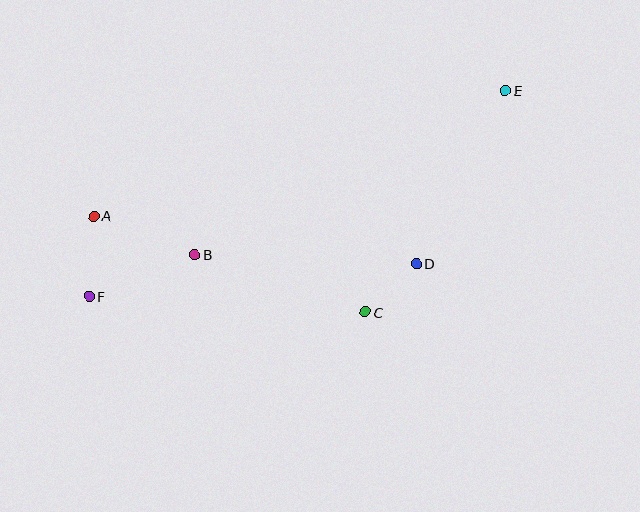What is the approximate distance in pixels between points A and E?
The distance between A and E is approximately 430 pixels.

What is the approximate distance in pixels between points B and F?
The distance between B and F is approximately 114 pixels.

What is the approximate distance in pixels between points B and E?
The distance between B and E is approximately 351 pixels.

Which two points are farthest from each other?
Points E and F are farthest from each other.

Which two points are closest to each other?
Points C and D are closest to each other.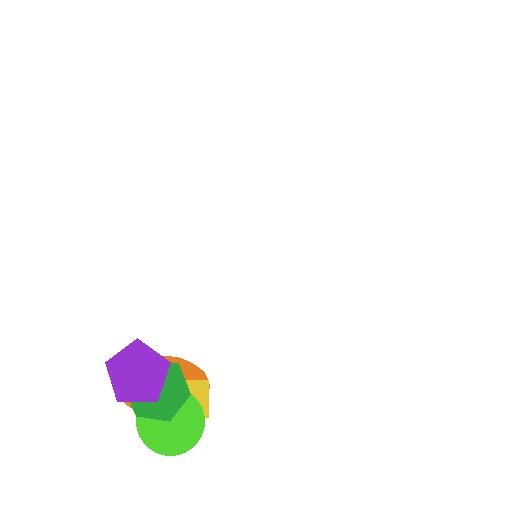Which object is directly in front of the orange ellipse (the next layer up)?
The yellow rectangle is directly in front of the orange ellipse.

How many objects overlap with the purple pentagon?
4 objects overlap with the purple pentagon.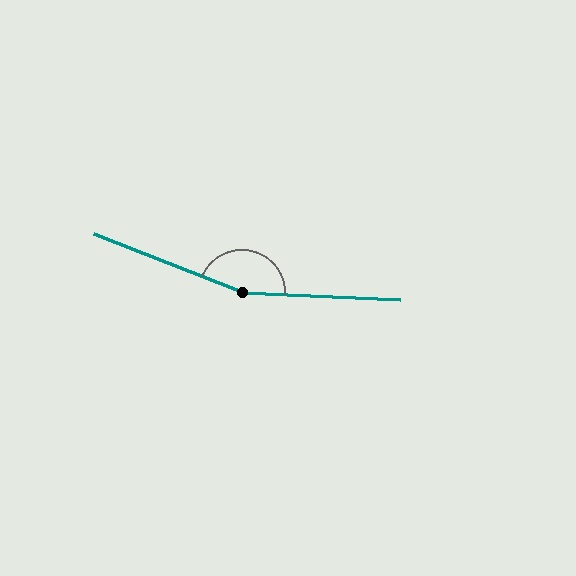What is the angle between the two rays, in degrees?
Approximately 161 degrees.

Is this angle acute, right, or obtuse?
It is obtuse.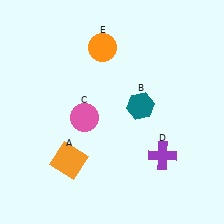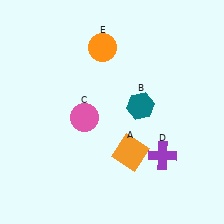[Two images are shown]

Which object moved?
The orange square (A) moved right.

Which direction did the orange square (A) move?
The orange square (A) moved right.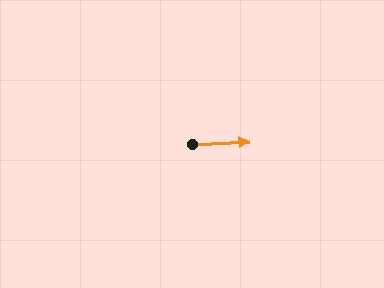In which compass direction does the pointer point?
East.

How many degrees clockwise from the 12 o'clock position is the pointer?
Approximately 87 degrees.